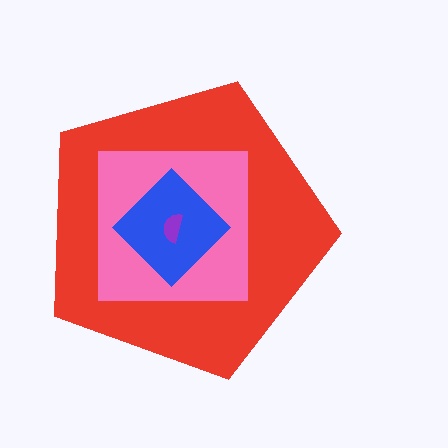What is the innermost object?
The purple semicircle.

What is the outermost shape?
The red pentagon.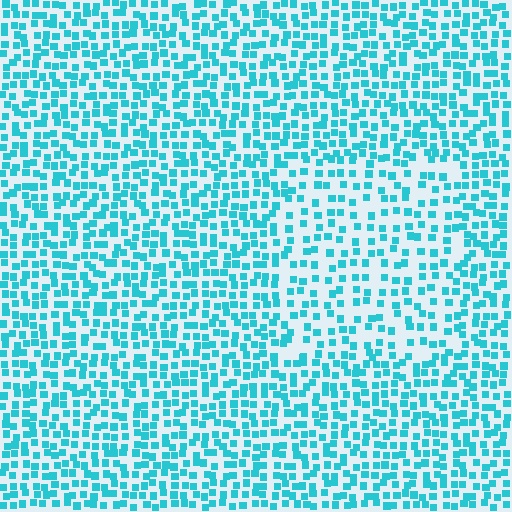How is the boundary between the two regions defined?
The boundary is defined by a change in element density (approximately 1.7x ratio). All elements are the same color, size, and shape.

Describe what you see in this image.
The image contains small cyan elements arranged at two different densities. A rectangle-shaped region is visible where the elements are less densely packed than the surrounding area.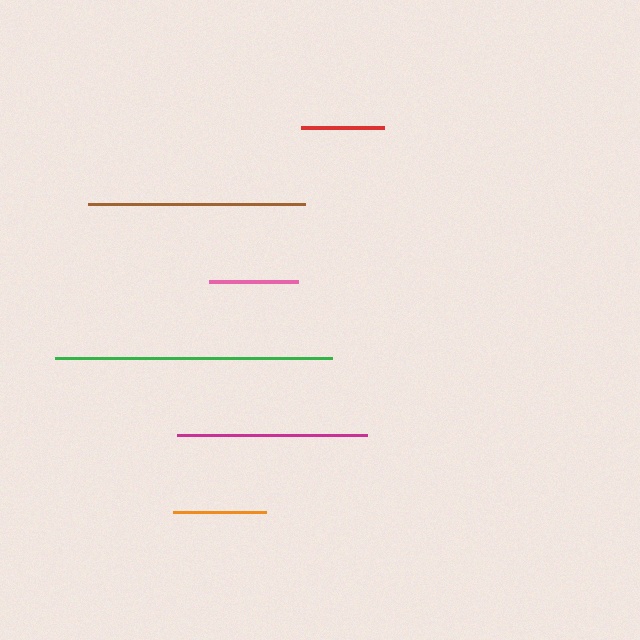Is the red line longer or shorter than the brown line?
The brown line is longer than the red line.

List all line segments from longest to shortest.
From longest to shortest: green, brown, magenta, orange, pink, red.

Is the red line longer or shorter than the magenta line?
The magenta line is longer than the red line.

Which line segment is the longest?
The green line is the longest at approximately 277 pixels.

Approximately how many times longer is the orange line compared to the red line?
The orange line is approximately 1.1 times the length of the red line.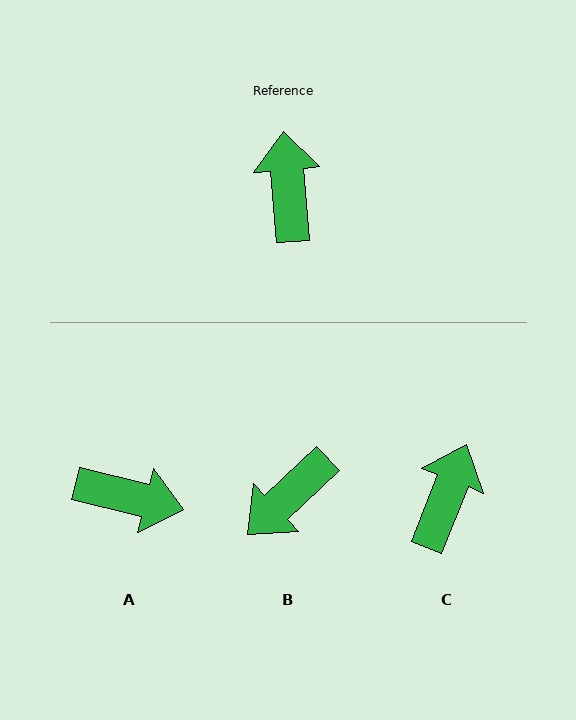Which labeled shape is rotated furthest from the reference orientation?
B, about 128 degrees away.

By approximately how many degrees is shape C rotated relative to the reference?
Approximately 26 degrees clockwise.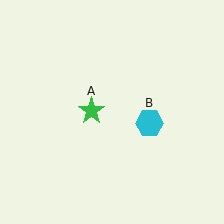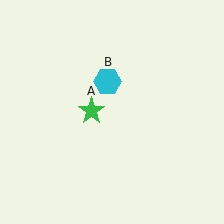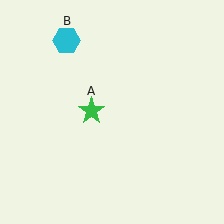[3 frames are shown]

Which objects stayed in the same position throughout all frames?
Green star (object A) remained stationary.